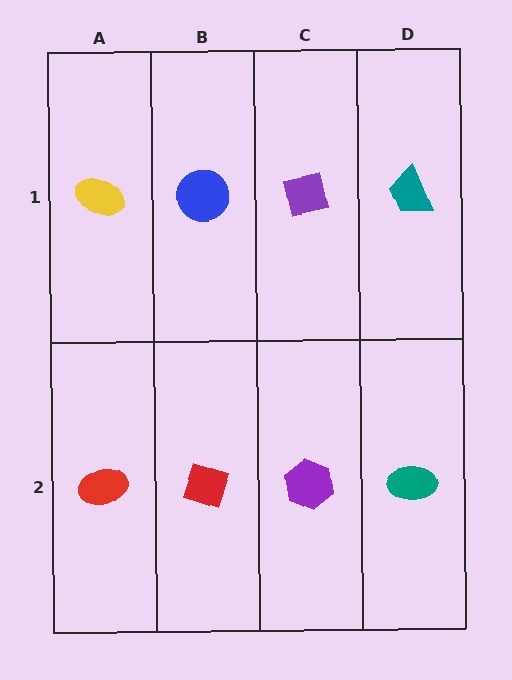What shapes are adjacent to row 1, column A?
A red ellipse (row 2, column A), a blue circle (row 1, column B).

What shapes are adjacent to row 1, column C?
A purple hexagon (row 2, column C), a blue circle (row 1, column B), a teal trapezoid (row 1, column D).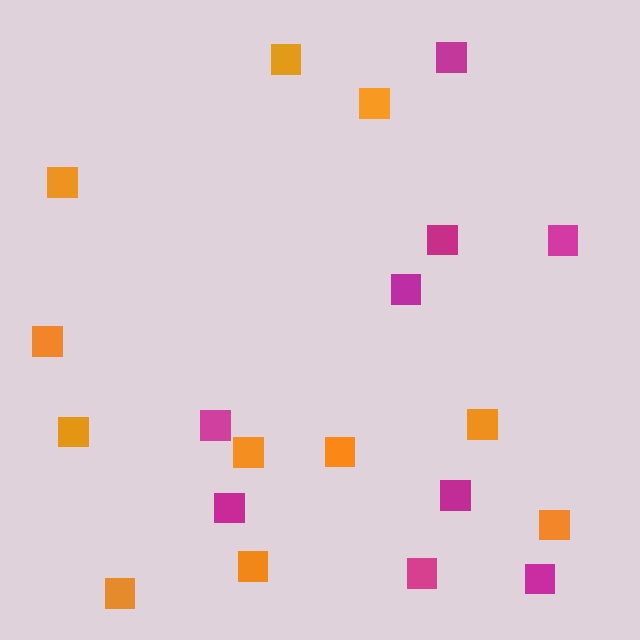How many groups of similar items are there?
There are 2 groups: one group of orange squares (11) and one group of magenta squares (9).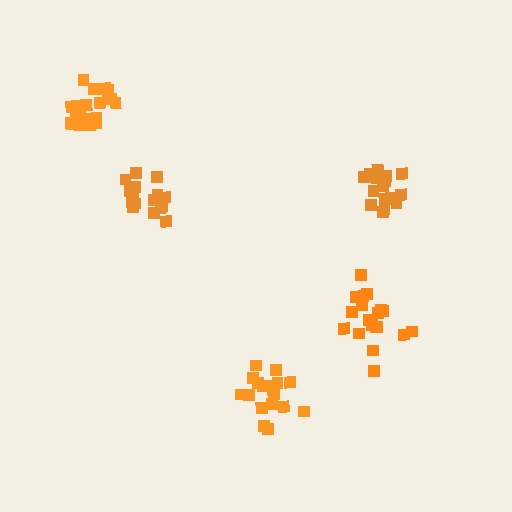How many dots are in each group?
Group 1: 17 dots, Group 2: 19 dots, Group 3: 19 dots, Group 4: 21 dots, Group 5: 19 dots (95 total).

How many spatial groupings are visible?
There are 5 spatial groupings.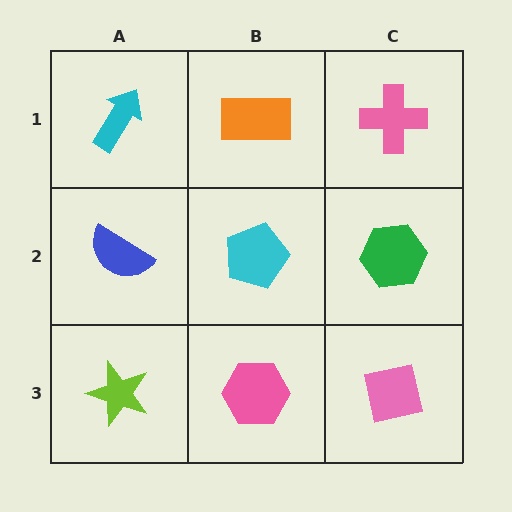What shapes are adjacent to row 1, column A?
A blue semicircle (row 2, column A), an orange rectangle (row 1, column B).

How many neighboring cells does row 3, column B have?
3.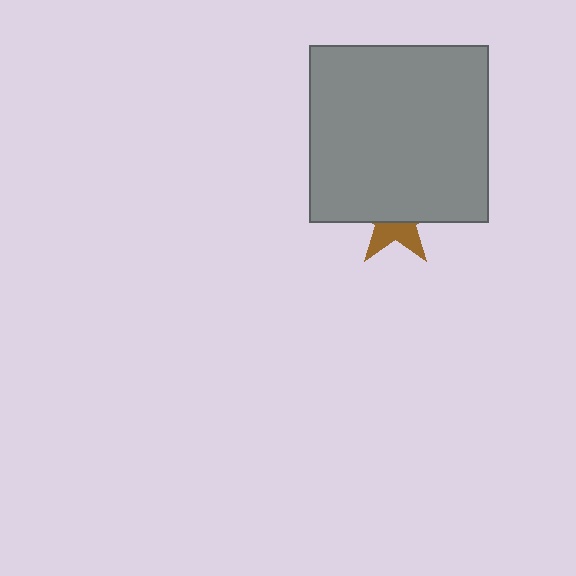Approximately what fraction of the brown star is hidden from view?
Roughly 62% of the brown star is hidden behind the gray rectangle.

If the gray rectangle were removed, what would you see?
You would see the complete brown star.